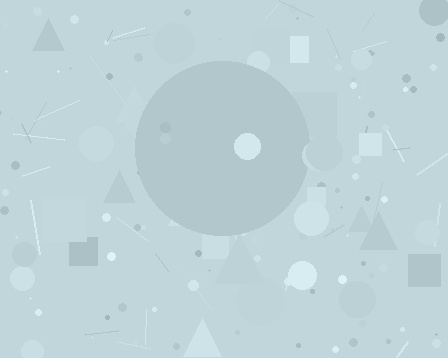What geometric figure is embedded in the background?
A circle is embedded in the background.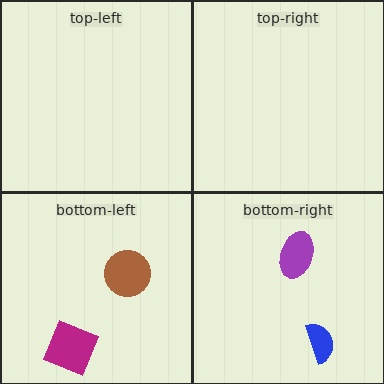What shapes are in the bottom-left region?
The magenta diamond, the brown circle.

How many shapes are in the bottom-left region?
2.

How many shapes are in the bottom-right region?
2.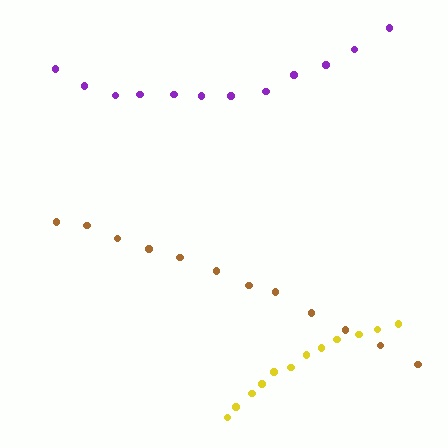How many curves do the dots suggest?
There are 3 distinct paths.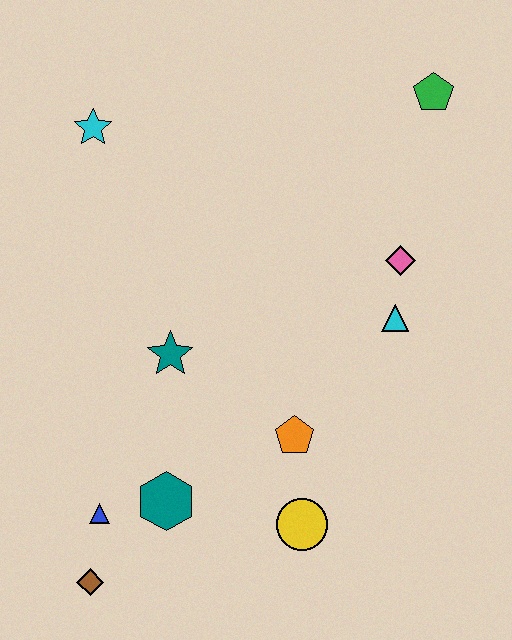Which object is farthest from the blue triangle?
The green pentagon is farthest from the blue triangle.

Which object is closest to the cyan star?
The teal star is closest to the cyan star.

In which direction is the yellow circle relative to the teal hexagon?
The yellow circle is to the right of the teal hexagon.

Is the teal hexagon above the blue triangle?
Yes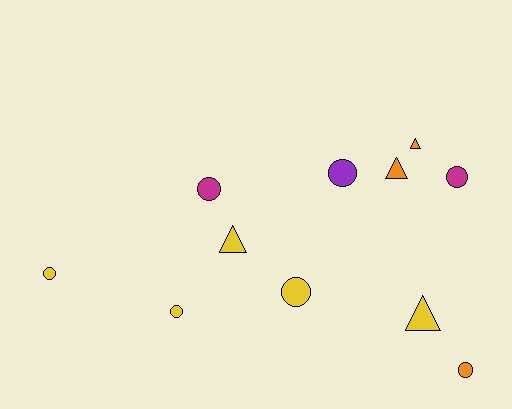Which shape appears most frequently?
Circle, with 7 objects.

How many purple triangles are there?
There are no purple triangles.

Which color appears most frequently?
Yellow, with 5 objects.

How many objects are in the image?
There are 11 objects.